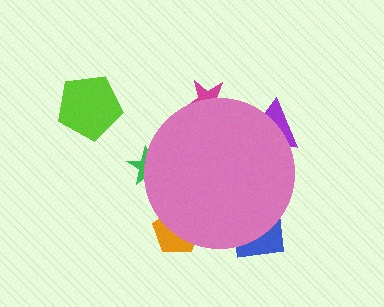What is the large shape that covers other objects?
A pink circle.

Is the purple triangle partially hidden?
Yes, the purple triangle is partially hidden behind the pink circle.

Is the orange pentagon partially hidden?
Yes, the orange pentagon is partially hidden behind the pink circle.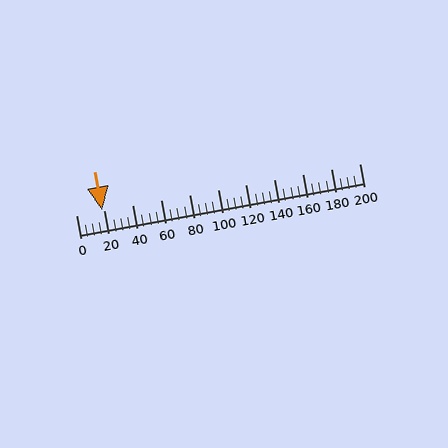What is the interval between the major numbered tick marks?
The major tick marks are spaced 20 units apart.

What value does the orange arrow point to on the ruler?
The orange arrow points to approximately 18.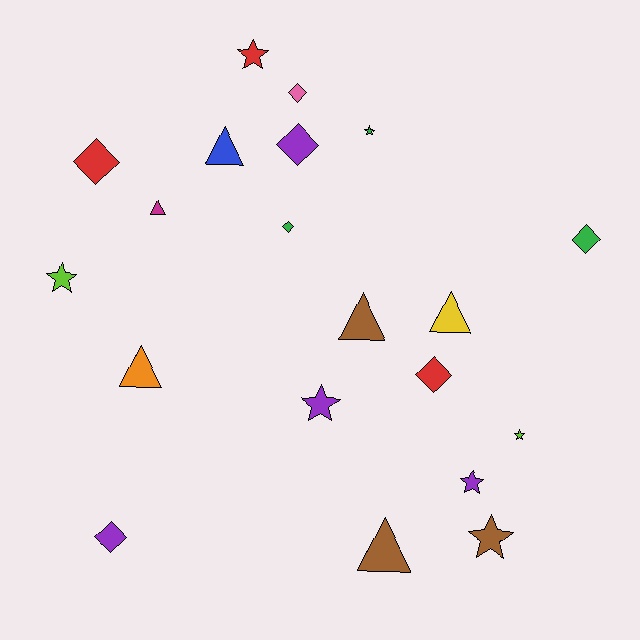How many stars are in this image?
There are 7 stars.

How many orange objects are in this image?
There is 1 orange object.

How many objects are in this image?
There are 20 objects.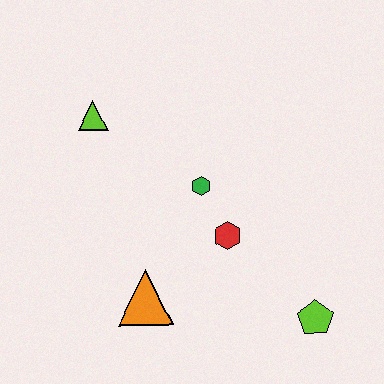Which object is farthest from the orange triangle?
The lime triangle is farthest from the orange triangle.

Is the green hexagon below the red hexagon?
No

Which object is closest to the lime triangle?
The green hexagon is closest to the lime triangle.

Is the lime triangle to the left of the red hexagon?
Yes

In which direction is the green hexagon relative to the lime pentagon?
The green hexagon is above the lime pentagon.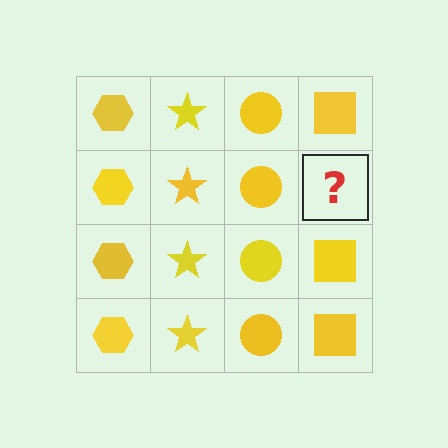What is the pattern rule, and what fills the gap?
The rule is that each column has a consistent shape. The gap should be filled with a yellow square.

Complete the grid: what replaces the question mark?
The question mark should be replaced with a yellow square.